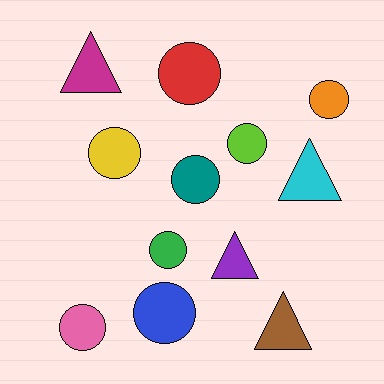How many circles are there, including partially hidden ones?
There are 8 circles.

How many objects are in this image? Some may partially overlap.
There are 12 objects.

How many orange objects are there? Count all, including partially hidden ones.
There is 1 orange object.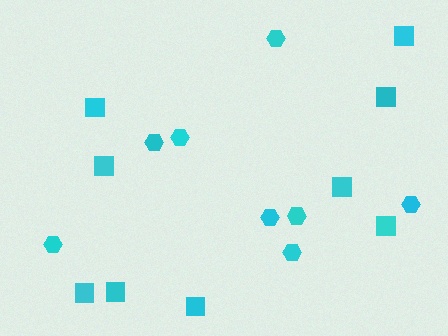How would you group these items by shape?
There are 2 groups: one group of hexagons (8) and one group of squares (9).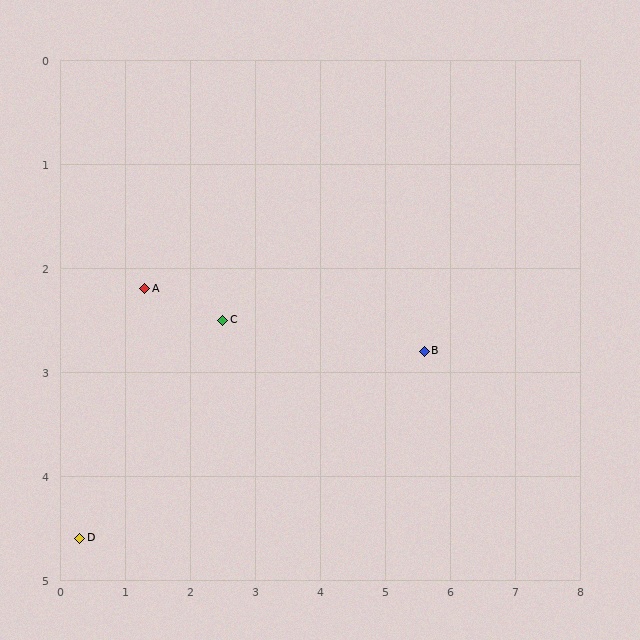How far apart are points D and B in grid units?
Points D and B are about 5.6 grid units apart.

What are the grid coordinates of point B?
Point B is at approximately (5.6, 2.8).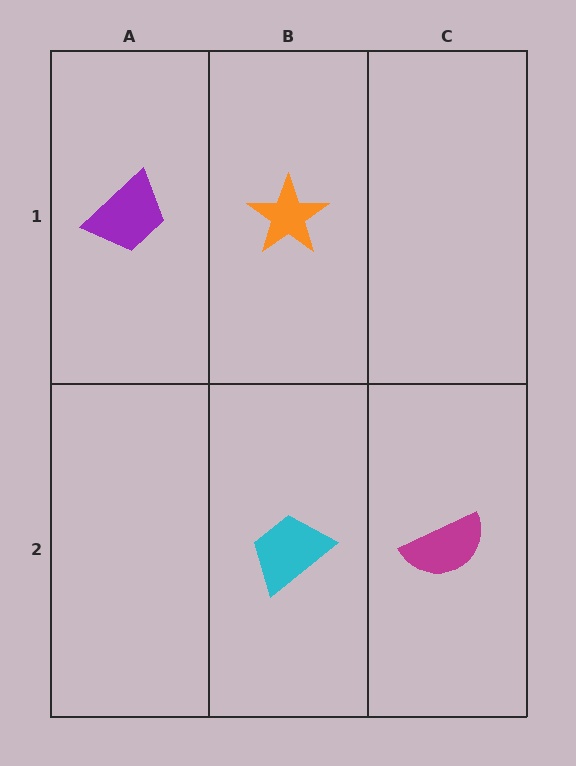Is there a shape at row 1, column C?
No, that cell is empty.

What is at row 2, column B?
A cyan trapezoid.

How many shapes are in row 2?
2 shapes.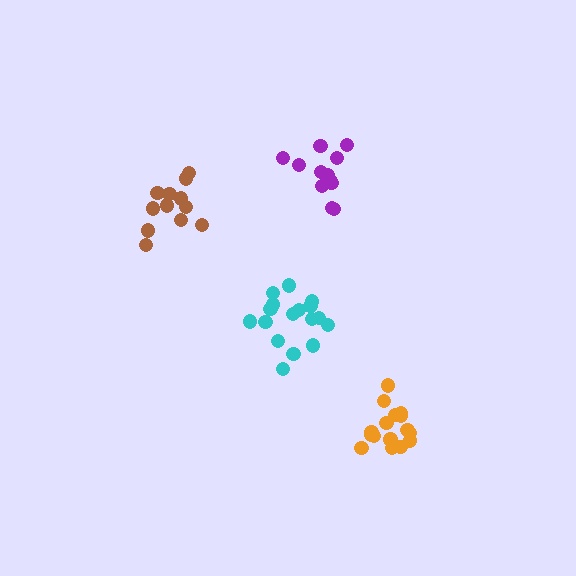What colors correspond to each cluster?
The clusters are colored: orange, purple, cyan, brown.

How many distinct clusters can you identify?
There are 4 distinct clusters.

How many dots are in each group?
Group 1: 16 dots, Group 2: 12 dots, Group 3: 17 dots, Group 4: 12 dots (57 total).